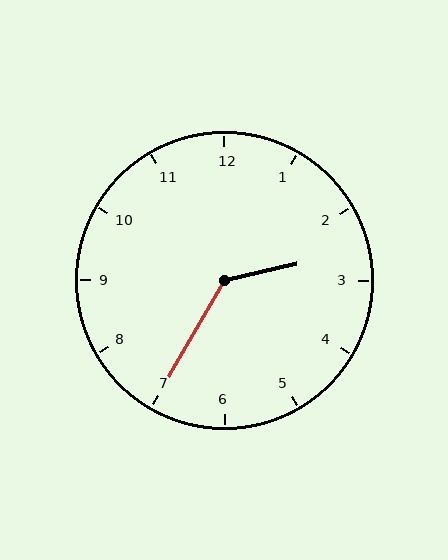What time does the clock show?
2:35.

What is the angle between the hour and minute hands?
Approximately 132 degrees.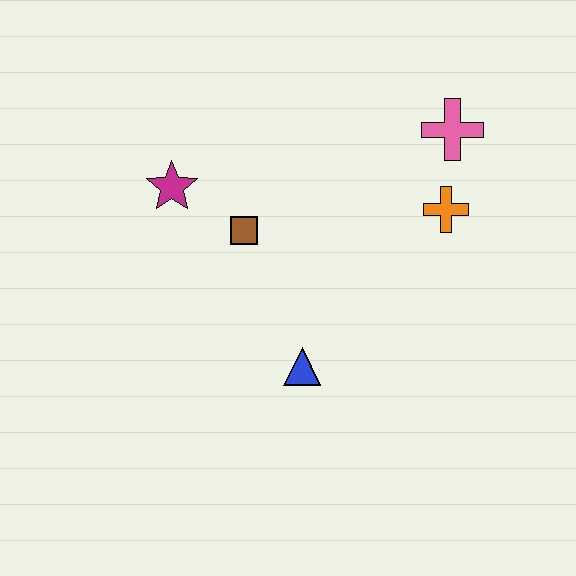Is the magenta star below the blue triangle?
No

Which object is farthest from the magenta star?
The pink cross is farthest from the magenta star.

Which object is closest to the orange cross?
The pink cross is closest to the orange cross.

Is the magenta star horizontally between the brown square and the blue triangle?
No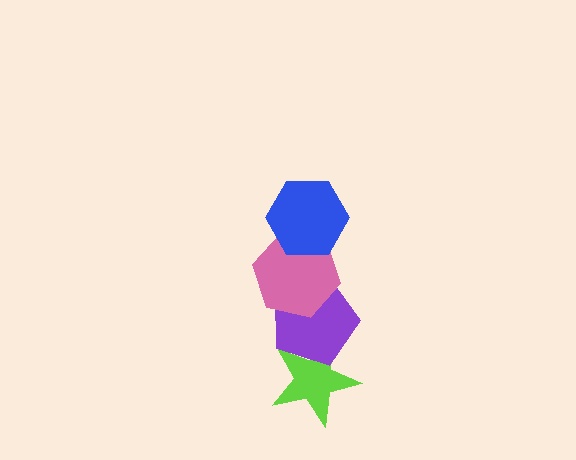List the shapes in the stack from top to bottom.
From top to bottom: the blue hexagon, the pink hexagon, the purple pentagon, the lime star.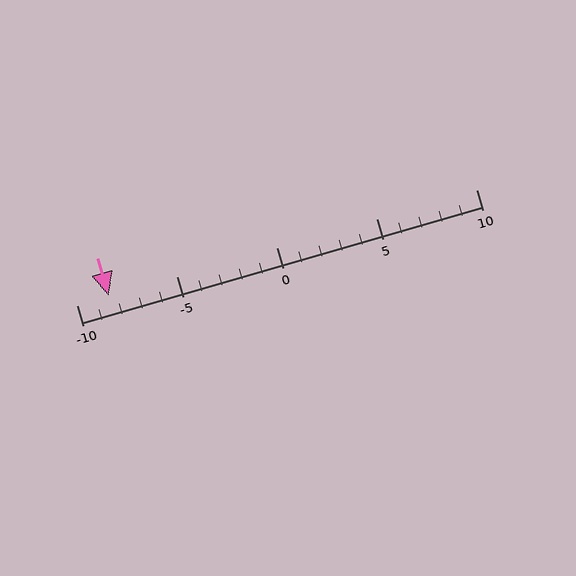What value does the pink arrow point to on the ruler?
The pink arrow points to approximately -8.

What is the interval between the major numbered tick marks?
The major tick marks are spaced 5 units apart.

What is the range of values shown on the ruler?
The ruler shows values from -10 to 10.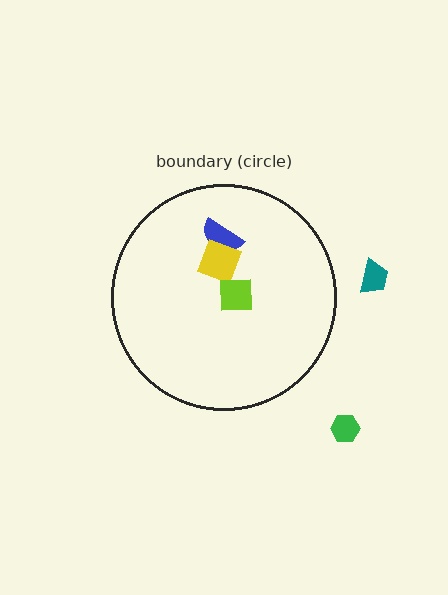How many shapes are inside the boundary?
3 inside, 2 outside.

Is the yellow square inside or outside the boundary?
Inside.